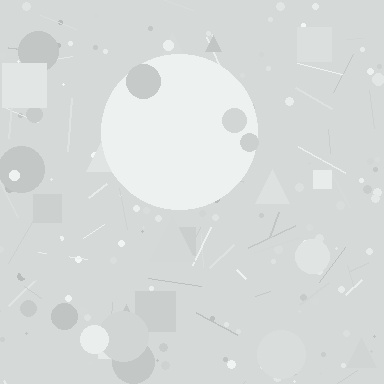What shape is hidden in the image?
A circle is hidden in the image.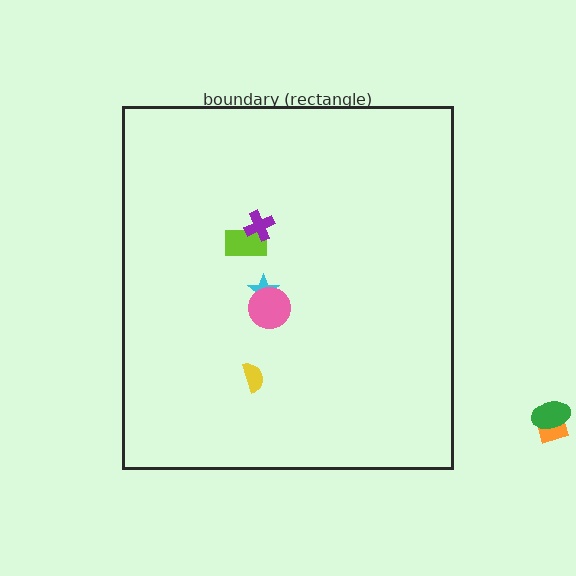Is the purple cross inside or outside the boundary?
Inside.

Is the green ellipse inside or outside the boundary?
Outside.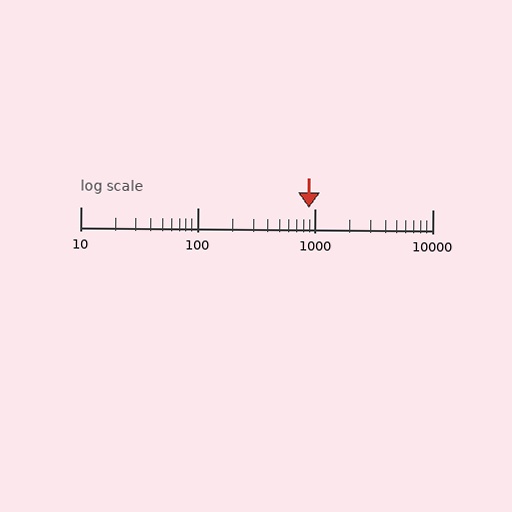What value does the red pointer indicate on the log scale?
The pointer indicates approximately 880.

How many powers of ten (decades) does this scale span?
The scale spans 3 decades, from 10 to 10000.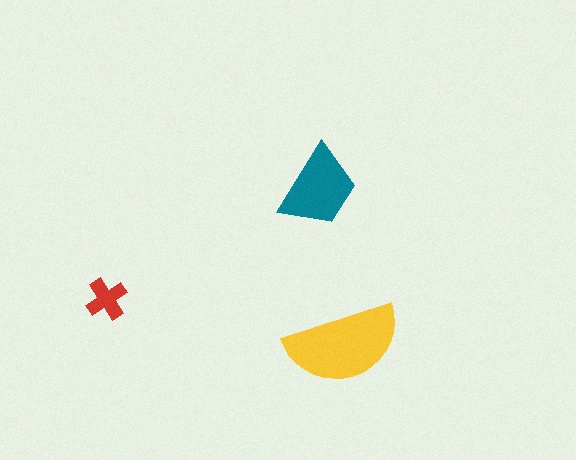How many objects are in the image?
There are 3 objects in the image.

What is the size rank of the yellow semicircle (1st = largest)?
1st.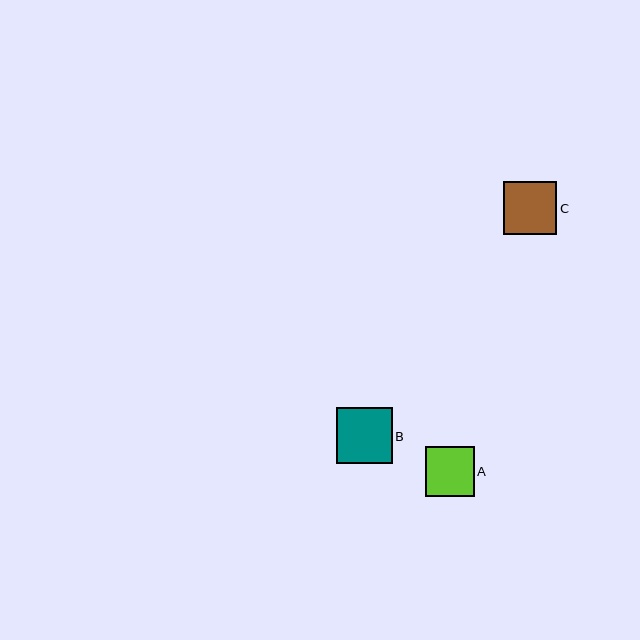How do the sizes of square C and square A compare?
Square C and square A are approximately the same size.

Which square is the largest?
Square B is the largest with a size of approximately 56 pixels.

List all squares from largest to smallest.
From largest to smallest: B, C, A.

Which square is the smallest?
Square A is the smallest with a size of approximately 49 pixels.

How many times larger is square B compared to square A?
Square B is approximately 1.1 times the size of square A.